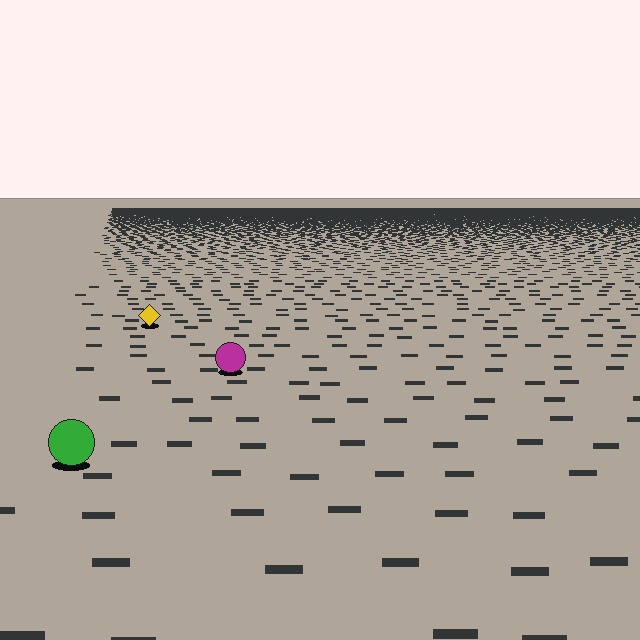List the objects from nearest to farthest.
From nearest to farthest: the green circle, the magenta circle, the yellow diamond.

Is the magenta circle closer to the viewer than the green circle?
No. The green circle is closer — you can tell from the texture gradient: the ground texture is coarser near it.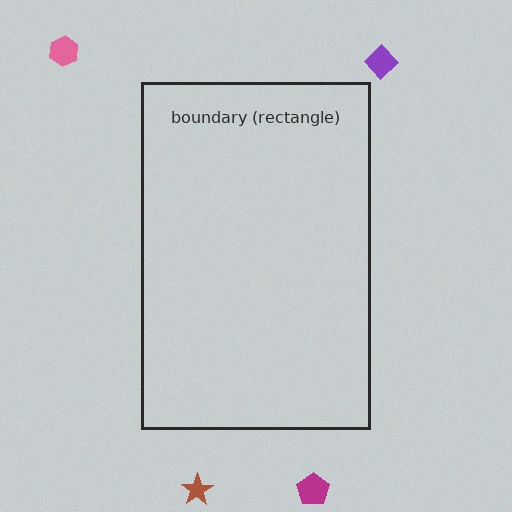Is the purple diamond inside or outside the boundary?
Outside.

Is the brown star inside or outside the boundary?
Outside.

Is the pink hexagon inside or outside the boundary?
Outside.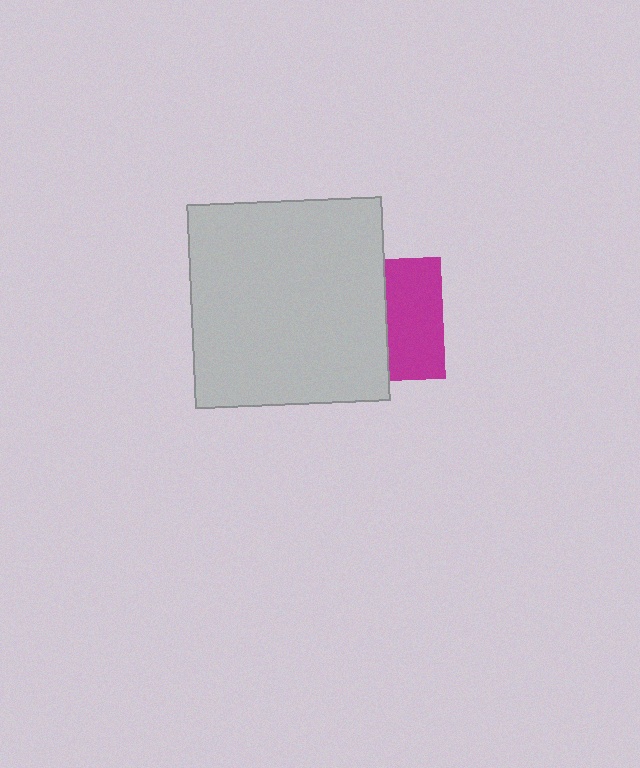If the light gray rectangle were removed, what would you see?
You would see the complete magenta square.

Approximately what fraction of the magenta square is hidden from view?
Roughly 54% of the magenta square is hidden behind the light gray rectangle.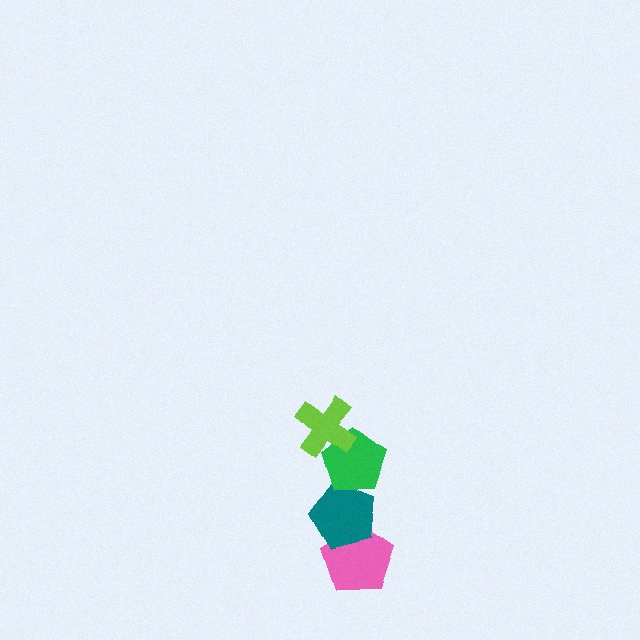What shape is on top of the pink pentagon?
The teal pentagon is on top of the pink pentagon.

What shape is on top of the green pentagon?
The lime cross is on top of the green pentagon.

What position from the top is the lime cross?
The lime cross is 1st from the top.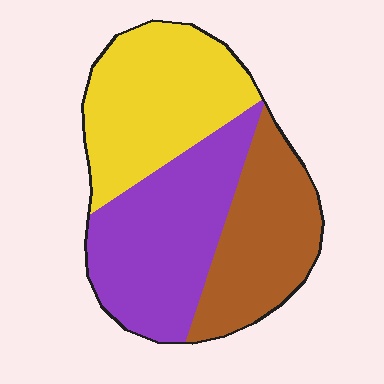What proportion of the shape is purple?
Purple covers roughly 35% of the shape.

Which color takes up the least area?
Brown, at roughly 30%.